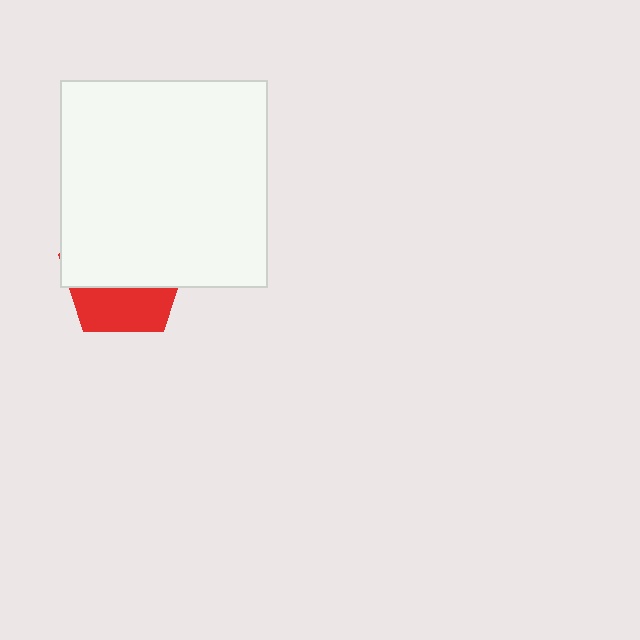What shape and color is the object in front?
The object in front is a white square.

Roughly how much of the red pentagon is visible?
A small part of it is visible (roughly 37%).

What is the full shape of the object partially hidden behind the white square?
The partially hidden object is a red pentagon.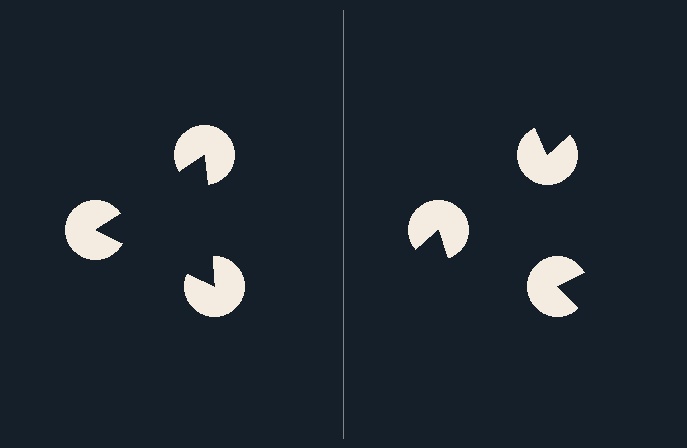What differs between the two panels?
The pac-man discs are positioned identically on both sides; only the wedge orientations differ. On the left they align to a triangle; on the right they are misaligned.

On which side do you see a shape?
An illusory triangle appears on the left side. On the right side the wedge cuts are rotated, so no coherent shape forms.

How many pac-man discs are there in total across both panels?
6 — 3 on each side.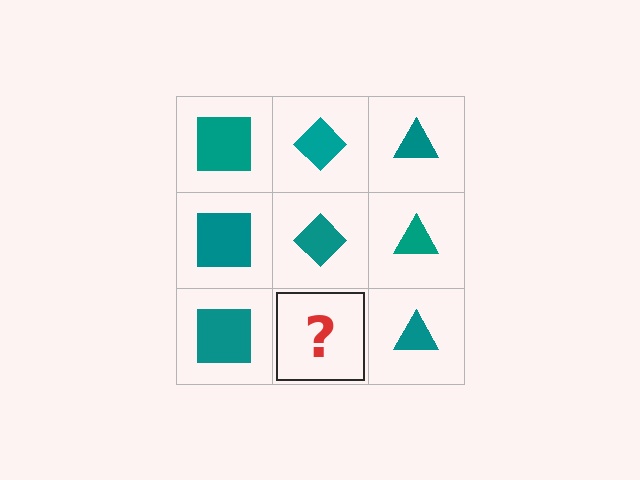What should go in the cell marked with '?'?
The missing cell should contain a teal diamond.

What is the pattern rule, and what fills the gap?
The rule is that each column has a consistent shape. The gap should be filled with a teal diamond.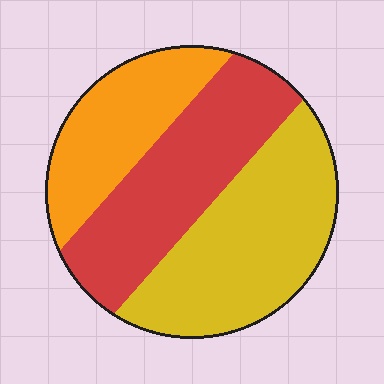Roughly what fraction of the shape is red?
Red takes up between a third and a half of the shape.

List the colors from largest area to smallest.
From largest to smallest: yellow, red, orange.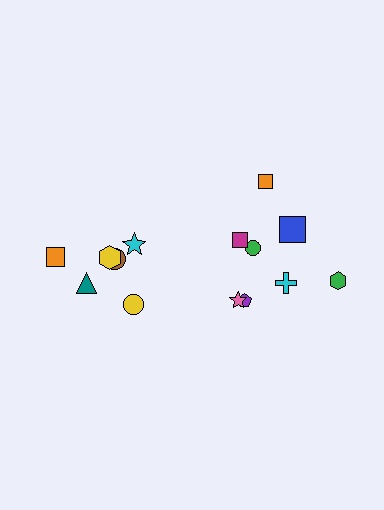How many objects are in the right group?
There are 8 objects.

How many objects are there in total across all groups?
There are 14 objects.